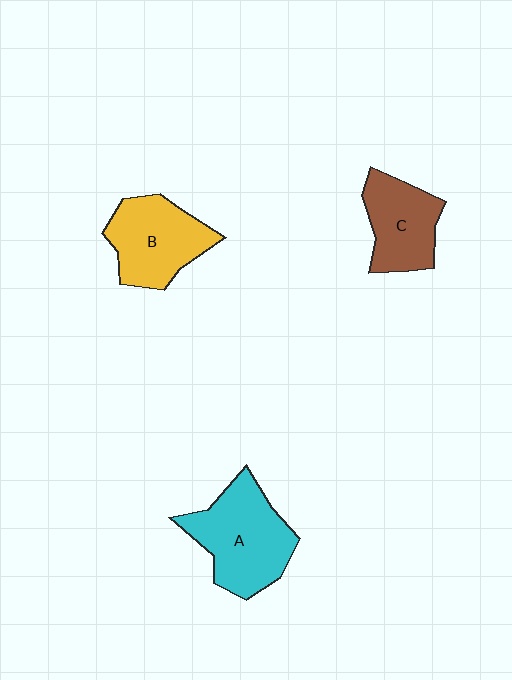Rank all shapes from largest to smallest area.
From largest to smallest: A (cyan), B (yellow), C (brown).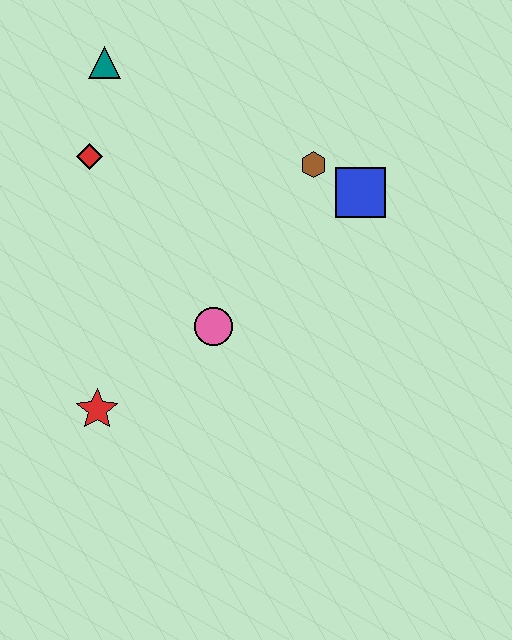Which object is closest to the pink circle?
The red star is closest to the pink circle.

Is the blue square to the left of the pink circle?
No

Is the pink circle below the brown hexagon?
Yes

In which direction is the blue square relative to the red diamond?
The blue square is to the right of the red diamond.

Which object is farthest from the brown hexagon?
The red star is farthest from the brown hexagon.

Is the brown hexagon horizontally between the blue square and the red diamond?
Yes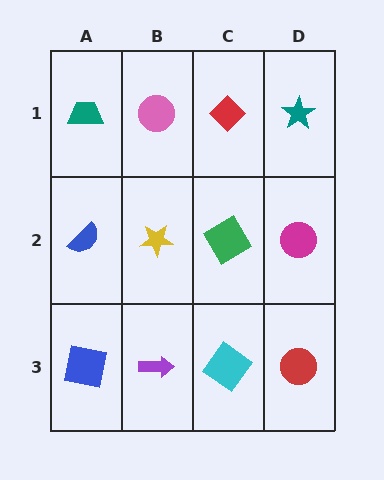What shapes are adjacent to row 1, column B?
A yellow star (row 2, column B), a teal trapezoid (row 1, column A), a red diamond (row 1, column C).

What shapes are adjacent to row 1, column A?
A blue semicircle (row 2, column A), a pink circle (row 1, column B).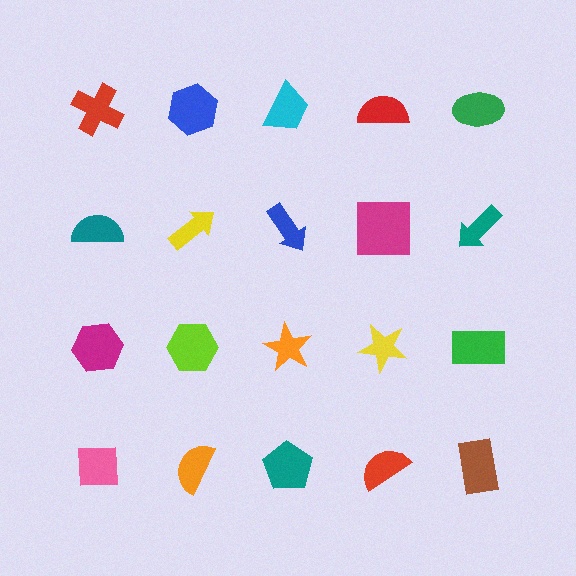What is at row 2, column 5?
A teal arrow.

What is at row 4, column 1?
A pink square.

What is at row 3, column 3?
An orange star.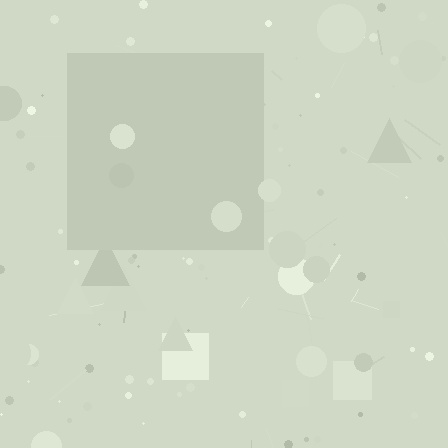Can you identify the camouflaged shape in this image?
The camouflaged shape is a square.